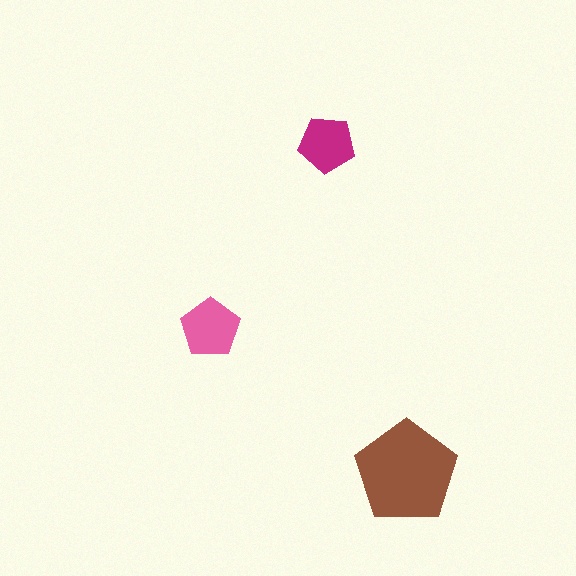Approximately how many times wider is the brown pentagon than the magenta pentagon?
About 2 times wider.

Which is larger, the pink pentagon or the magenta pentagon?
The pink one.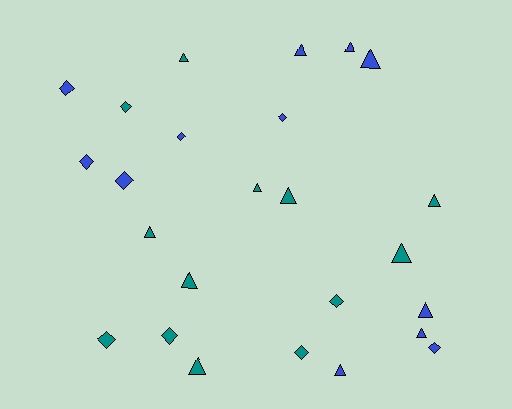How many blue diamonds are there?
There are 6 blue diamonds.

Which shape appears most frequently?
Triangle, with 14 objects.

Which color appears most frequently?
Teal, with 13 objects.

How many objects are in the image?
There are 25 objects.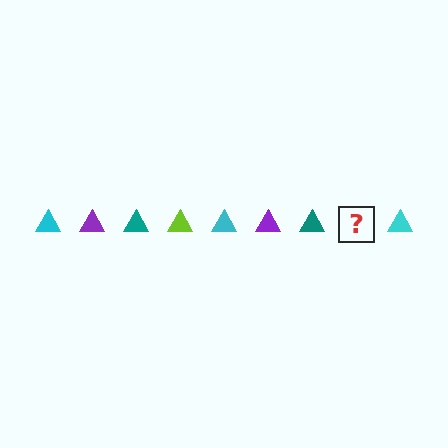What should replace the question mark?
The question mark should be replaced with a lime triangle.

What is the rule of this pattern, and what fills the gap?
The rule is that the pattern cycles through cyan, purple, teal, lime triangles. The gap should be filled with a lime triangle.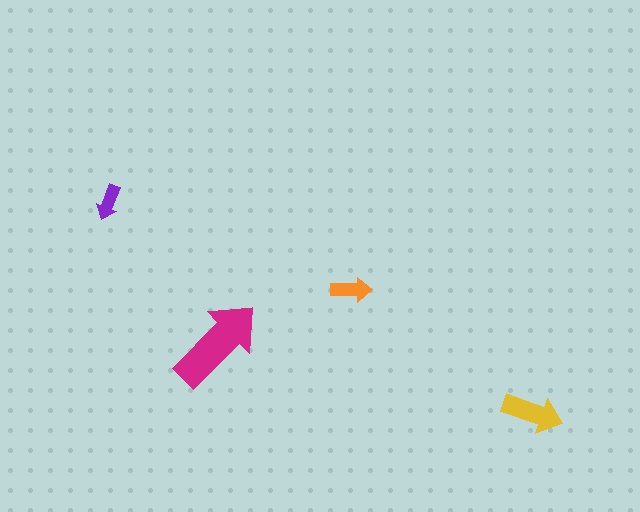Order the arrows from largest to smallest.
the magenta one, the yellow one, the orange one, the purple one.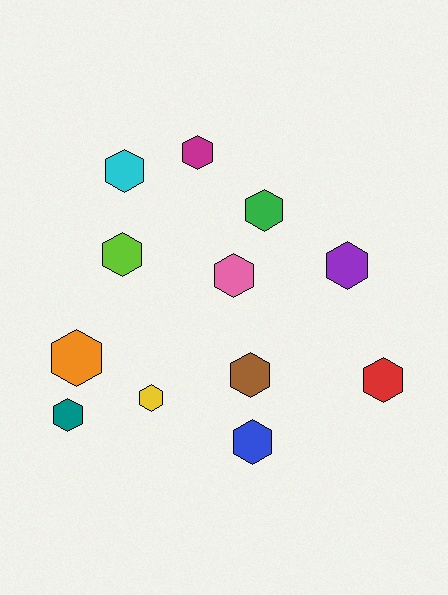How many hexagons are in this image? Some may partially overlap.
There are 12 hexagons.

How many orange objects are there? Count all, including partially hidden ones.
There is 1 orange object.